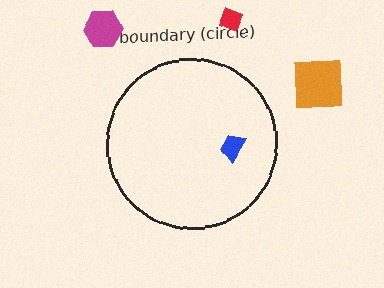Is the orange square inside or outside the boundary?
Outside.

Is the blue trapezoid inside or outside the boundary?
Inside.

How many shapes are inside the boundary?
1 inside, 3 outside.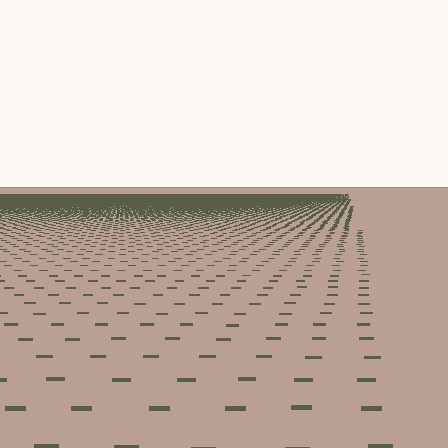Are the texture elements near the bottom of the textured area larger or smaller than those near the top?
Larger. Near the bottom, elements are closer to the viewer and appear at a bigger on-screen size.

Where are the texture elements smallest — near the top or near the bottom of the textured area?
Near the top.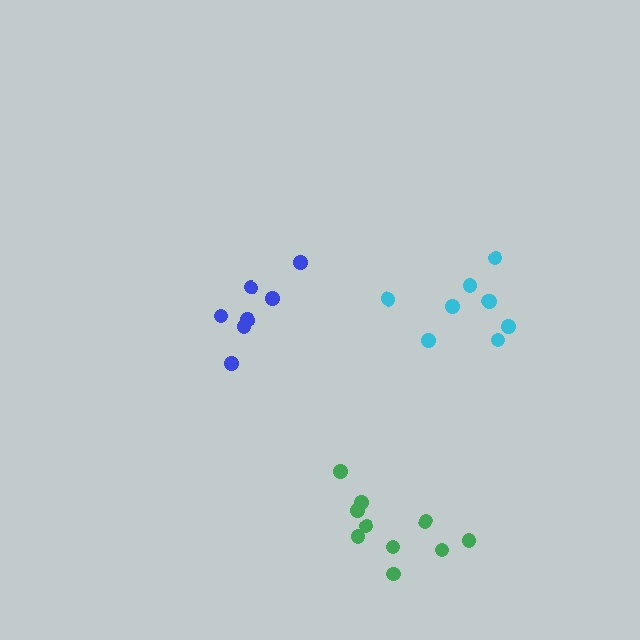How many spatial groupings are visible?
There are 3 spatial groupings.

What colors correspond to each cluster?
The clusters are colored: blue, green, cyan.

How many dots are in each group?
Group 1: 7 dots, Group 2: 10 dots, Group 3: 9 dots (26 total).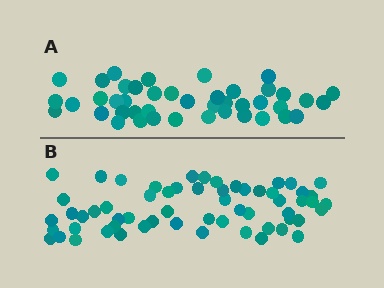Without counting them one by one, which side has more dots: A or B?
Region B (the bottom region) has more dots.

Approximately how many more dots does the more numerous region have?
Region B has approximately 15 more dots than region A.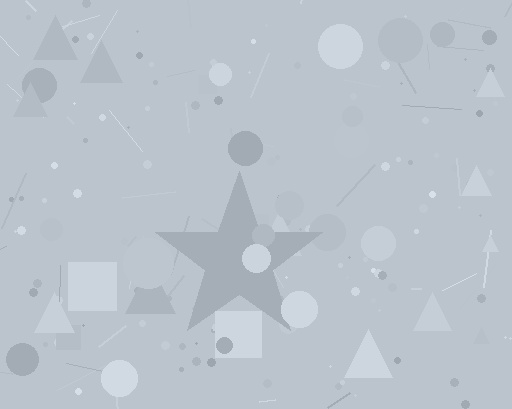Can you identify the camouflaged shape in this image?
The camouflaged shape is a star.